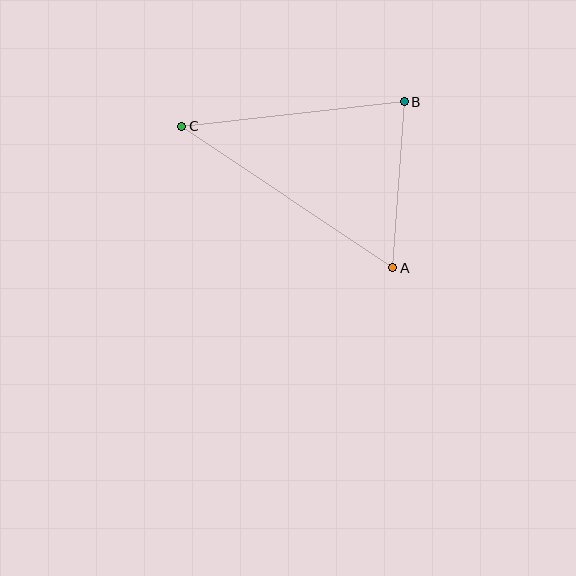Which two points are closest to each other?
Points A and B are closest to each other.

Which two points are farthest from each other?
Points A and C are farthest from each other.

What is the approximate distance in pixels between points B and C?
The distance between B and C is approximately 224 pixels.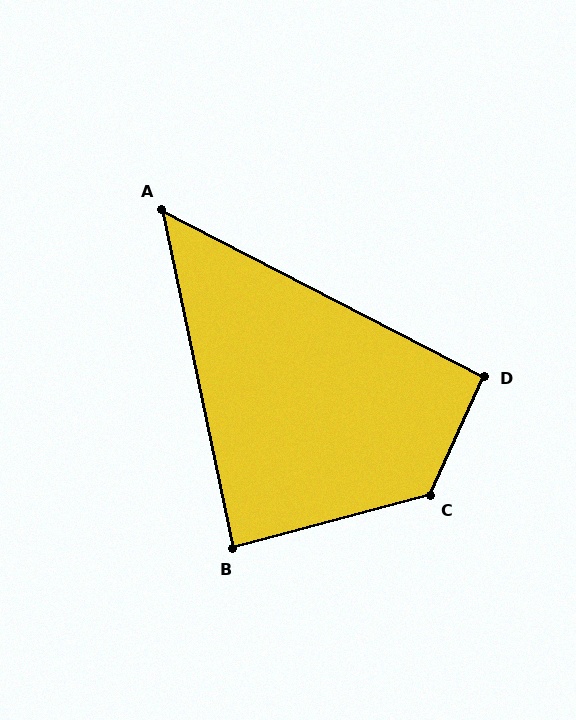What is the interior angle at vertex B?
Approximately 87 degrees (approximately right).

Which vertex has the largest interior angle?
C, at approximately 129 degrees.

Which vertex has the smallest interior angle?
A, at approximately 51 degrees.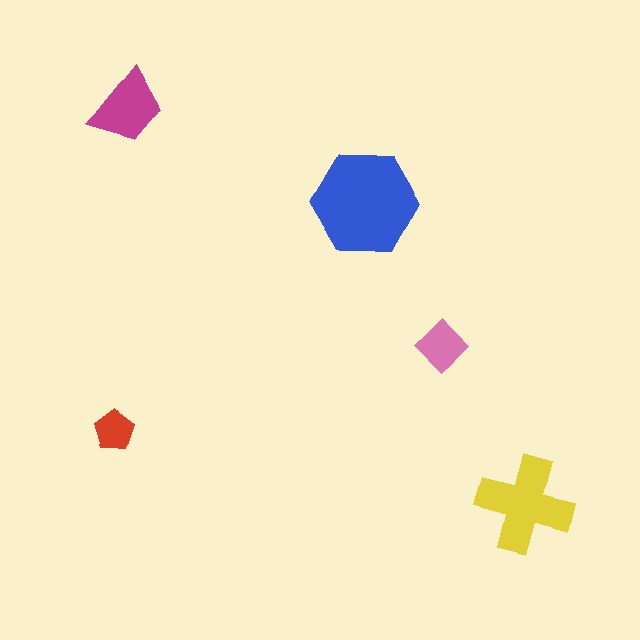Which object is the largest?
The blue hexagon.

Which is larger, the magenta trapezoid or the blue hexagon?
The blue hexagon.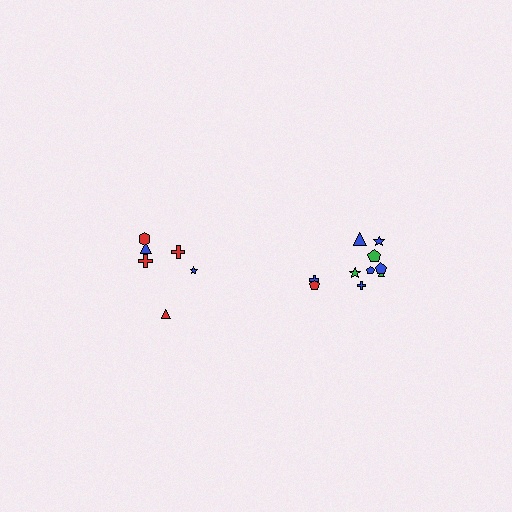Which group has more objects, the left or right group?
The right group.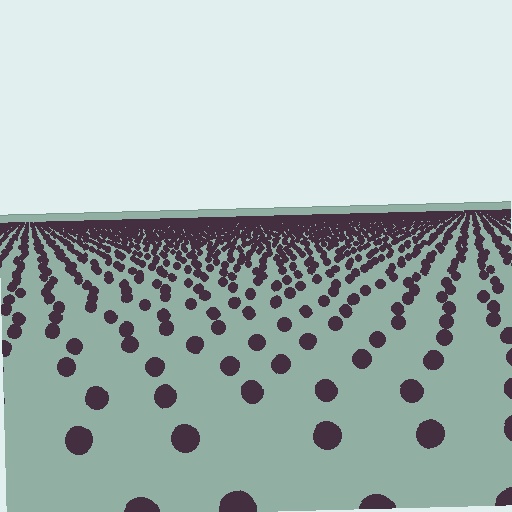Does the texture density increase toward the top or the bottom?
Density increases toward the top.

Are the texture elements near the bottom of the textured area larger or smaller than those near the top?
Larger. Near the bottom, elements are closer to the viewer and appear at a bigger on-screen size.